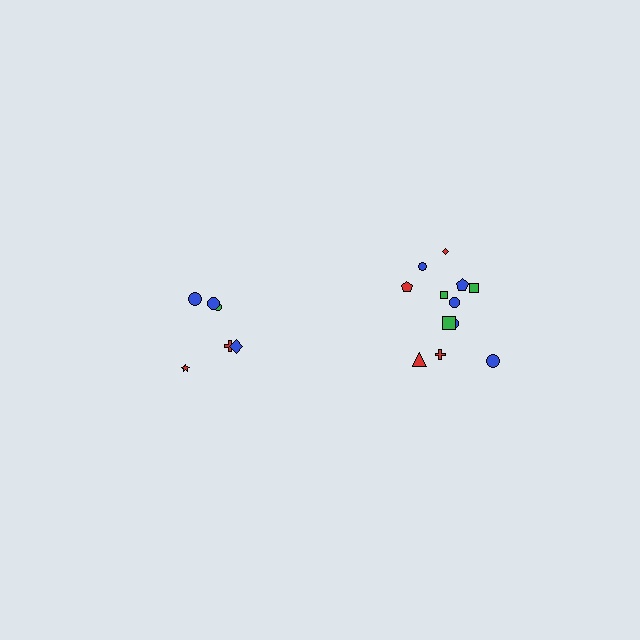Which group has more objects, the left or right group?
The right group.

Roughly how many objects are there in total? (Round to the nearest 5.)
Roughly 20 objects in total.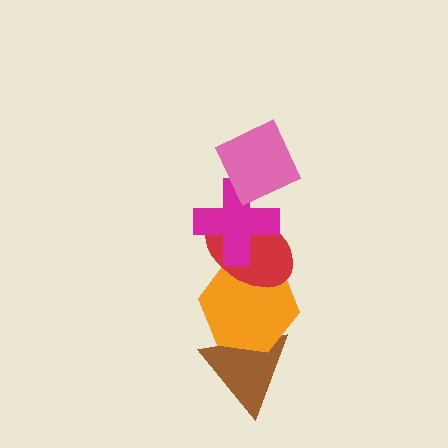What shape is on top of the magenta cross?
The pink diamond is on top of the magenta cross.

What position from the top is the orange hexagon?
The orange hexagon is 4th from the top.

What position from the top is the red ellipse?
The red ellipse is 3rd from the top.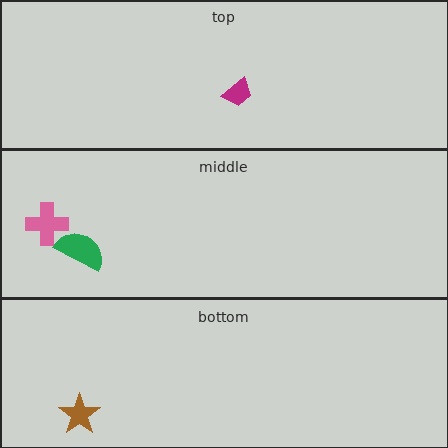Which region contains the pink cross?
The middle region.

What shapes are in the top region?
The magenta trapezoid.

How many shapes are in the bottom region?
1.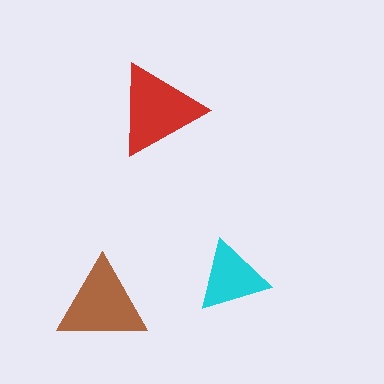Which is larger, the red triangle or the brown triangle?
The red one.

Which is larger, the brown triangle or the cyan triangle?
The brown one.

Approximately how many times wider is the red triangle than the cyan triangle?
About 1.5 times wider.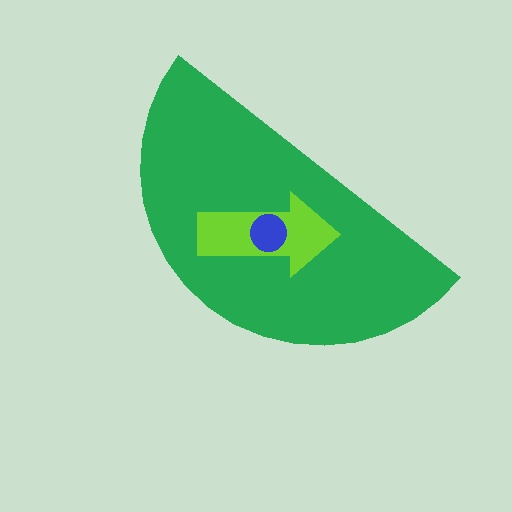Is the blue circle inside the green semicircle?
Yes.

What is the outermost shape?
The green semicircle.